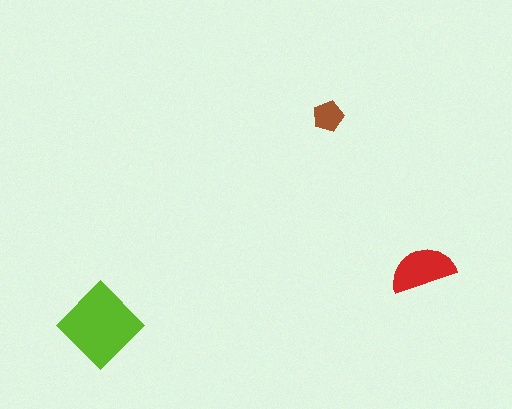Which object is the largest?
The lime diamond.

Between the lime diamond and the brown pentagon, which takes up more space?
The lime diamond.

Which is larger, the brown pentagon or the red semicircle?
The red semicircle.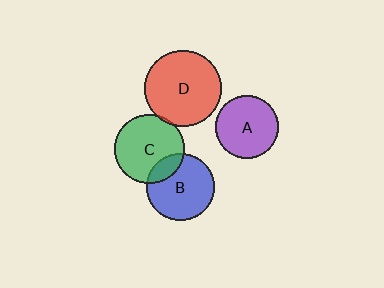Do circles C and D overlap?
Yes.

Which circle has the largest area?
Circle D (red).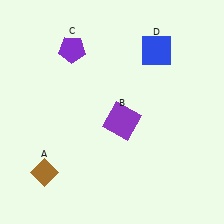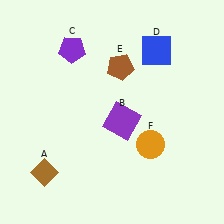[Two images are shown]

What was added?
A brown pentagon (E), an orange circle (F) were added in Image 2.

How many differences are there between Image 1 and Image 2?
There are 2 differences between the two images.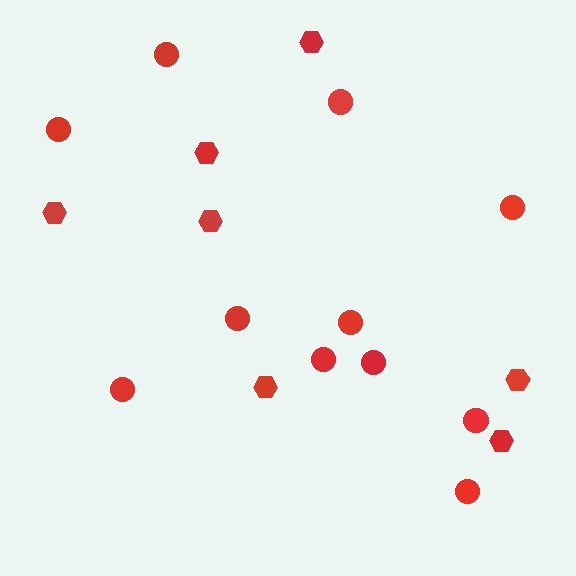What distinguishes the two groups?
There are 2 groups: one group of circles (11) and one group of hexagons (7).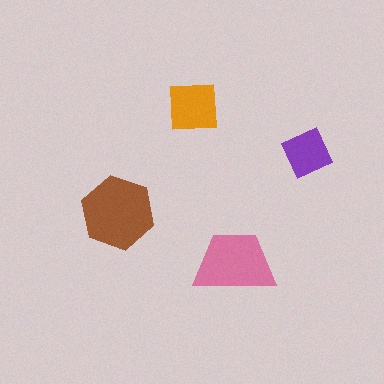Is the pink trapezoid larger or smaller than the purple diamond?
Larger.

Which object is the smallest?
The purple diamond.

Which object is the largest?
The brown hexagon.